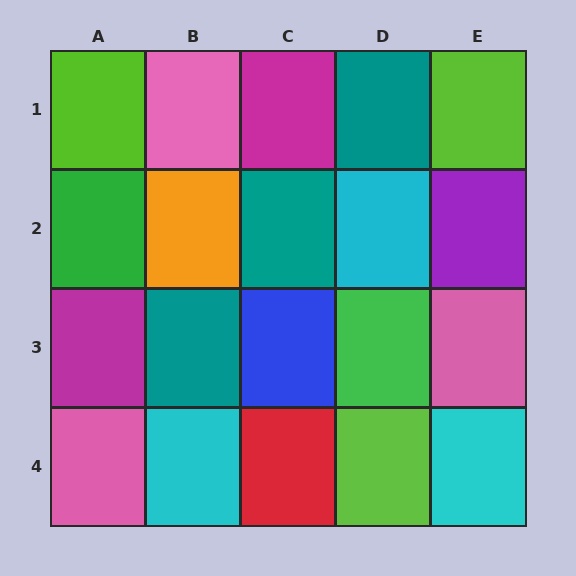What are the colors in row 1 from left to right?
Lime, pink, magenta, teal, lime.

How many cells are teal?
3 cells are teal.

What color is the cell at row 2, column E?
Purple.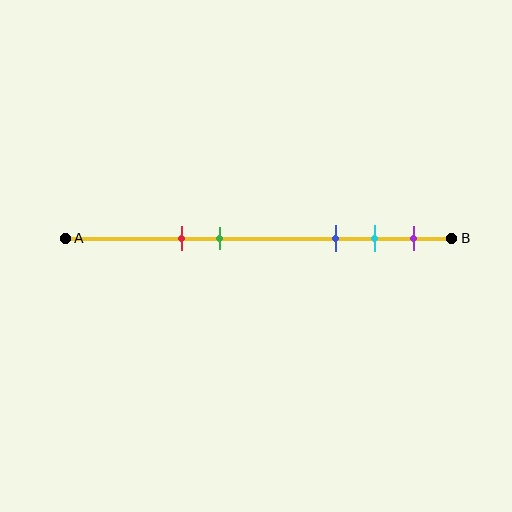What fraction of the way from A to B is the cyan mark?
The cyan mark is approximately 80% (0.8) of the way from A to B.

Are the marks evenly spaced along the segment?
No, the marks are not evenly spaced.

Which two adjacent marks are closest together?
The cyan and purple marks are the closest adjacent pair.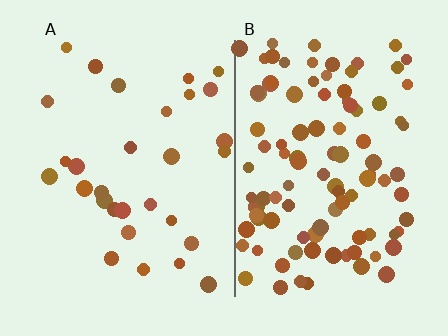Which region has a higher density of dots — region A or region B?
B (the right).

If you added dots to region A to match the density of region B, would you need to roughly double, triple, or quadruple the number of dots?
Approximately quadruple.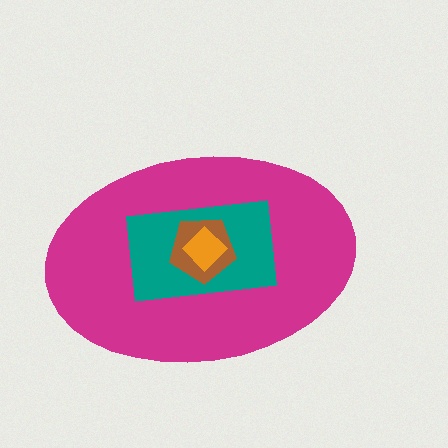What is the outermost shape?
The magenta ellipse.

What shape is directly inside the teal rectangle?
The brown pentagon.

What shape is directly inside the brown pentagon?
The orange diamond.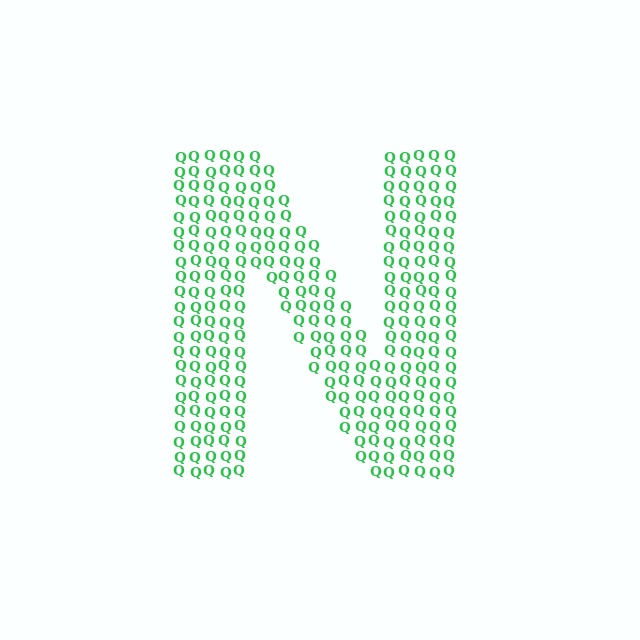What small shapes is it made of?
It is made of small letter Q's.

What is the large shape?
The large shape is the letter N.